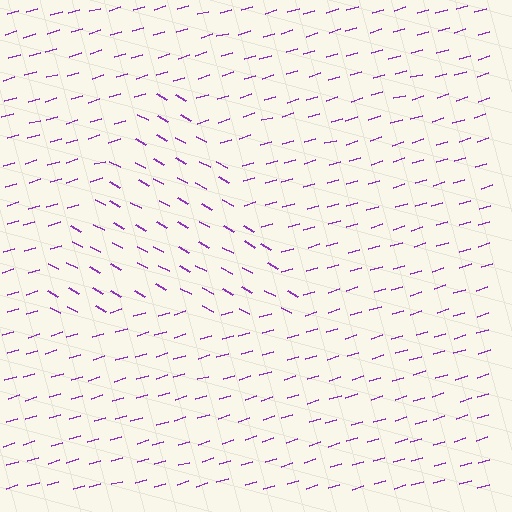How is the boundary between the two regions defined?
The boundary is defined purely by a change in line orientation (approximately 45 degrees difference). All lines are the same color and thickness.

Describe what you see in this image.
The image is filled with small purple line segments. A triangle region in the image has lines oriented differently from the surrounding lines, creating a visible texture boundary.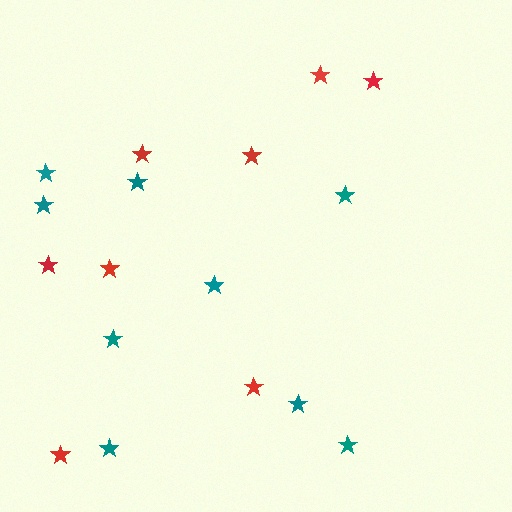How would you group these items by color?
There are 2 groups: one group of red stars (8) and one group of teal stars (9).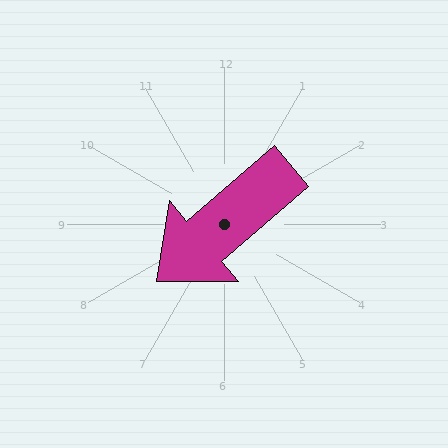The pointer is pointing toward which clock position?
Roughly 8 o'clock.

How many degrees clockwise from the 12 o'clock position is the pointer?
Approximately 229 degrees.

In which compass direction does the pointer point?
Southwest.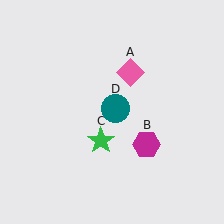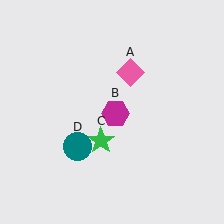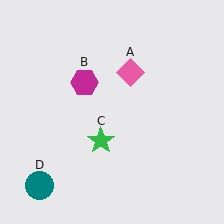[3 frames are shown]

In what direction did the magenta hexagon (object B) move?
The magenta hexagon (object B) moved up and to the left.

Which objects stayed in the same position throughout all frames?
Pink diamond (object A) and green star (object C) remained stationary.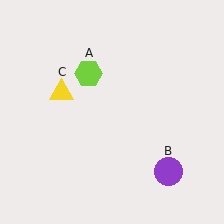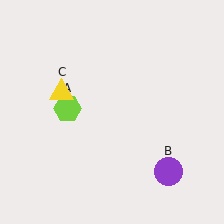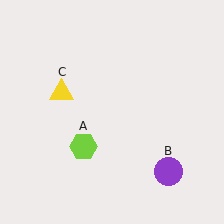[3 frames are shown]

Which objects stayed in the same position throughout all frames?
Purple circle (object B) and yellow triangle (object C) remained stationary.